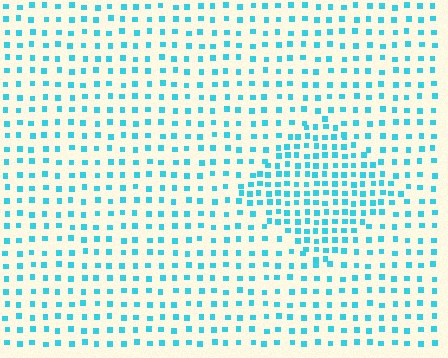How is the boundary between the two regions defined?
The boundary is defined by a change in element density (approximately 1.9x ratio). All elements are the same color, size, and shape.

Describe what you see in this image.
The image contains small cyan elements arranged at two different densities. A diamond-shaped region is visible where the elements are more densely packed than the surrounding area.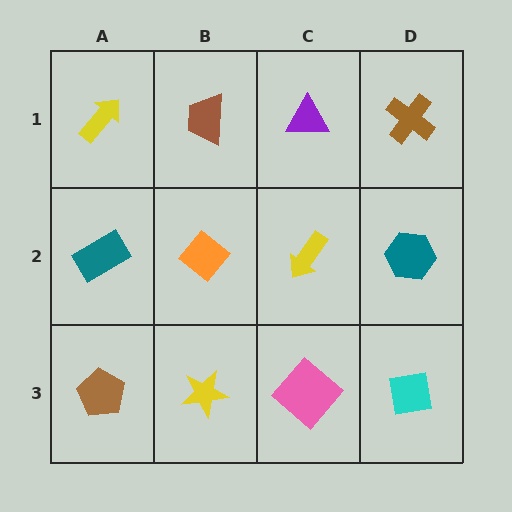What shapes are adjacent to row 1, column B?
An orange diamond (row 2, column B), a yellow arrow (row 1, column A), a purple triangle (row 1, column C).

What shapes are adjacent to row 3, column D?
A teal hexagon (row 2, column D), a pink diamond (row 3, column C).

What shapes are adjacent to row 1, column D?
A teal hexagon (row 2, column D), a purple triangle (row 1, column C).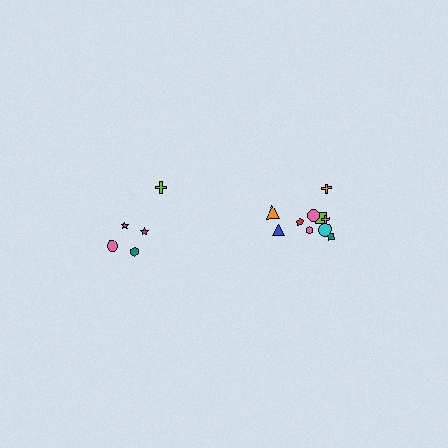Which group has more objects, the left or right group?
The right group.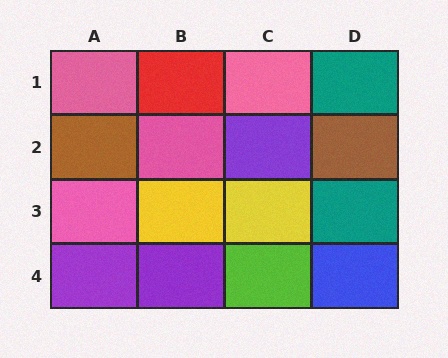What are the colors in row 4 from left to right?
Purple, purple, lime, blue.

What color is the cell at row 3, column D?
Teal.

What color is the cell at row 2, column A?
Brown.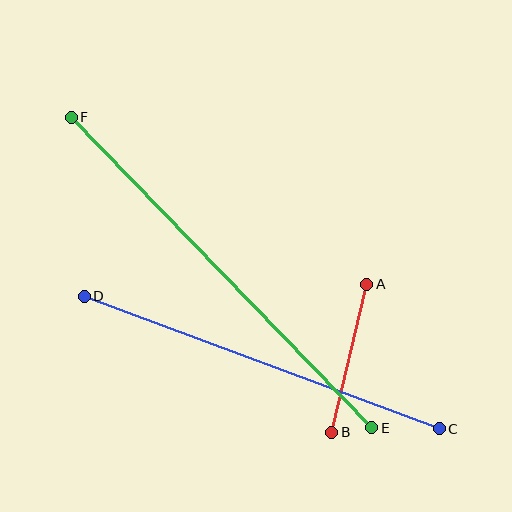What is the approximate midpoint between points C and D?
The midpoint is at approximately (262, 362) pixels.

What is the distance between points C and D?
The distance is approximately 379 pixels.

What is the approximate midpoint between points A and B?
The midpoint is at approximately (349, 358) pixels.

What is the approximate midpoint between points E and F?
The midpoint is at approximately (222, 272) pixels.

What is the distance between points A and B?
The distance is approximately 152 pixels.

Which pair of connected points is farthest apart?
Points E and F are farthest apart.